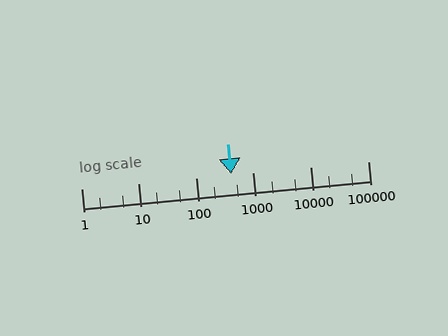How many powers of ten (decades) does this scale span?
The scale spans 5 decades, from 1 to 100000.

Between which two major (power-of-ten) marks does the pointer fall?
The pointer is between 100 and 1000.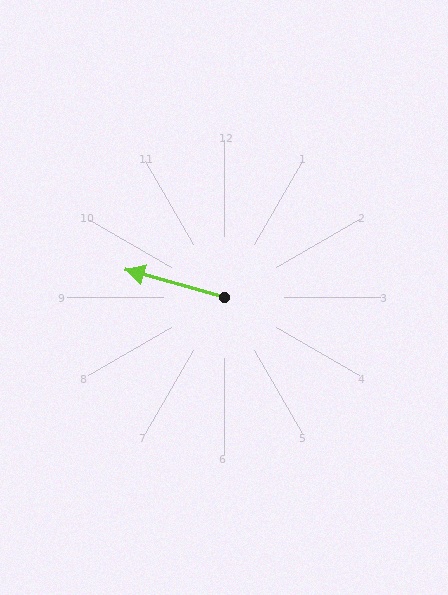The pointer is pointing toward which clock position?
Roughly 10 o'clock.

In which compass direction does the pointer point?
West.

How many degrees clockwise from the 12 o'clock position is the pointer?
Approximately 286 degrees.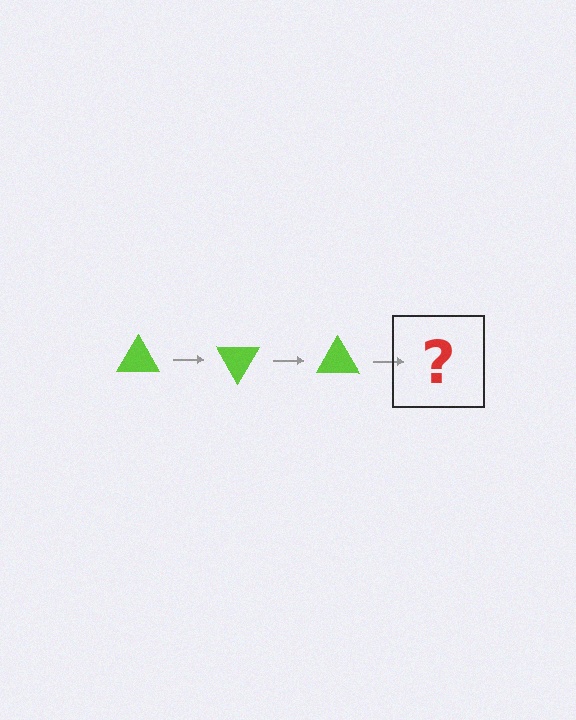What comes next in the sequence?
The next element should be a lime triangle rotated 180 degrees.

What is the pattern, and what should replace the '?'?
The pattern is that the triangle rotates 60 degrees each step. The '?' should be a lime triangle rotated 180 degrees.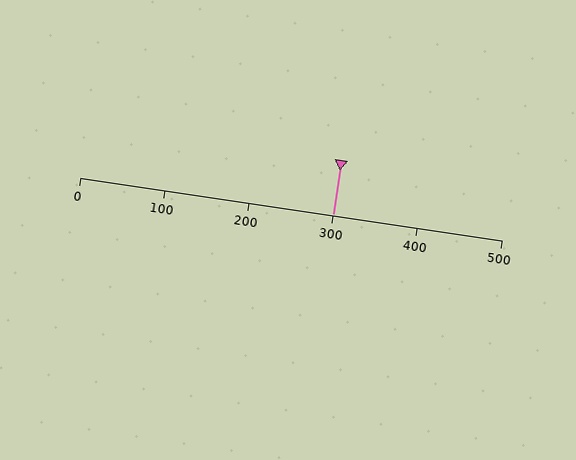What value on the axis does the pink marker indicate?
The marker indicates approximately 300.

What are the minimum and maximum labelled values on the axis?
The axis runs from 0 to 500.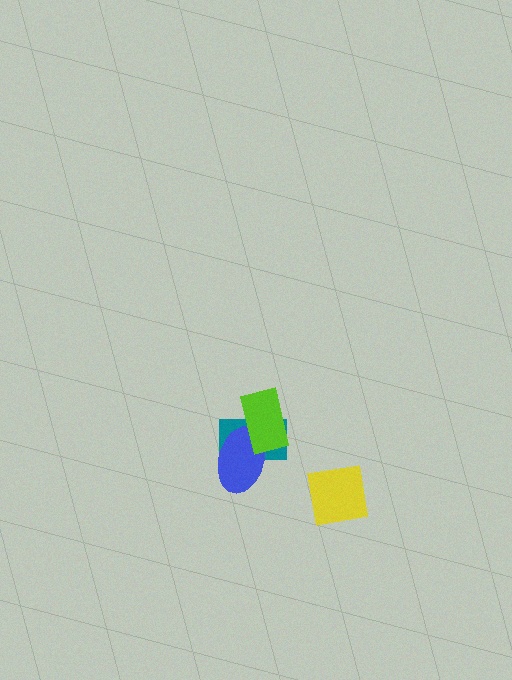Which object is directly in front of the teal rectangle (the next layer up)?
The blue ellipse is directly in front of the teal rectangle.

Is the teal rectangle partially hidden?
Yes, it is partially covered by another shape.